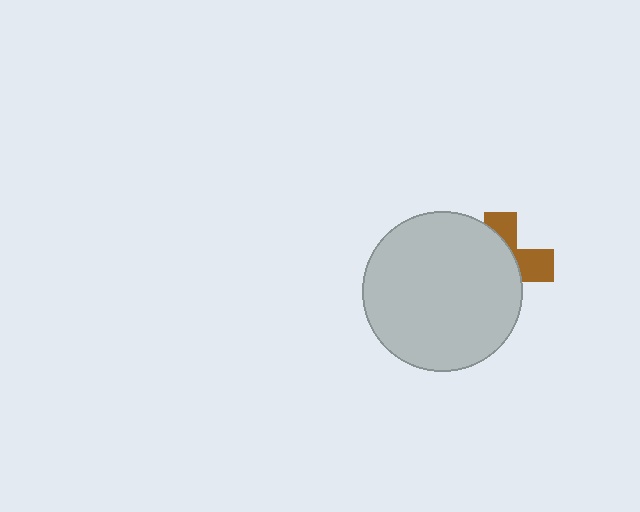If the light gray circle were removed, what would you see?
You would see the complete brown cross.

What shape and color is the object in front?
The object in front is a light gray circle.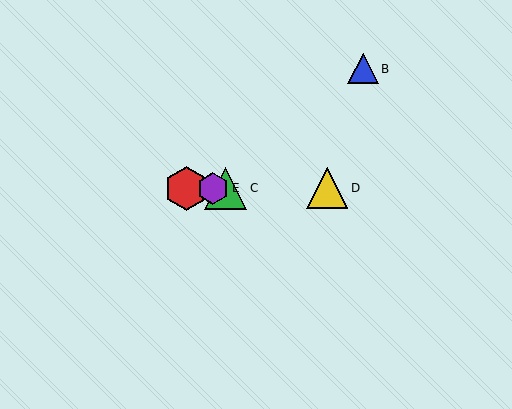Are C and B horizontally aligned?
No, C is at y≈188 and B is at y≈69.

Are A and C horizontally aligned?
Yes, both are at y≈188.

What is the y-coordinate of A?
Object A is at y≈188.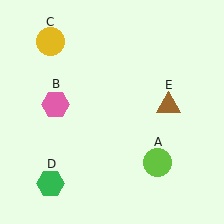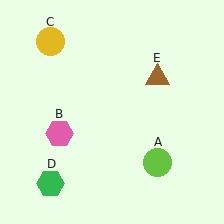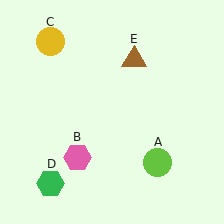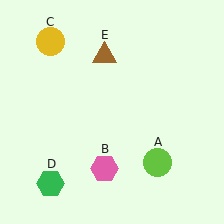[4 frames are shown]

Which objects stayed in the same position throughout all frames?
Lime circle (object A) and yellow circle (object C) and green hexagon (object D) remained stationary.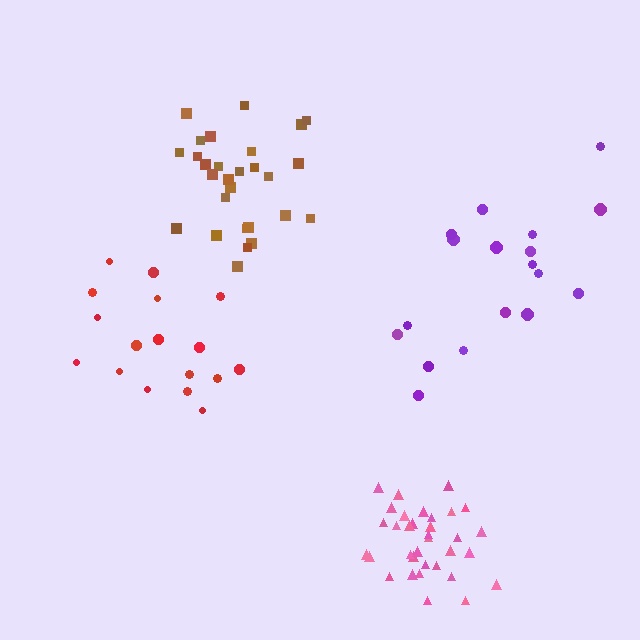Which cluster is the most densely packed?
Pink.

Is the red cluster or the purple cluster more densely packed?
Red.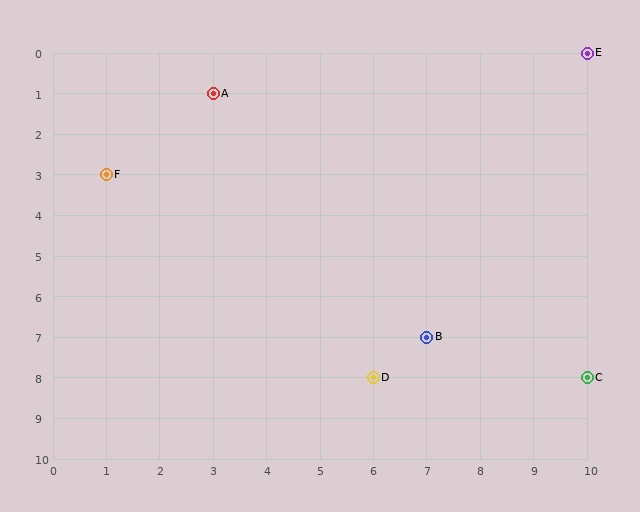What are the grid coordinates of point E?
Point E is at grid coordinates (10, 0).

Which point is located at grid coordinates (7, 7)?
Point B is at (7, 7).